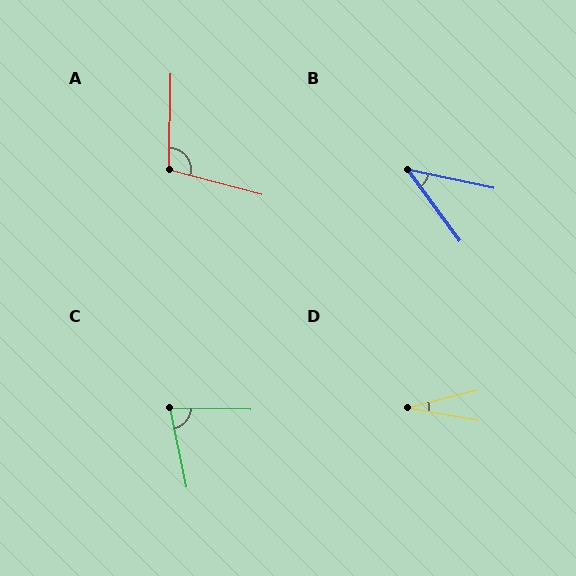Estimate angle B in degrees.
Approximately 41 degrees.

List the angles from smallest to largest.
D (25°), B (41°), C (77°), A (104°).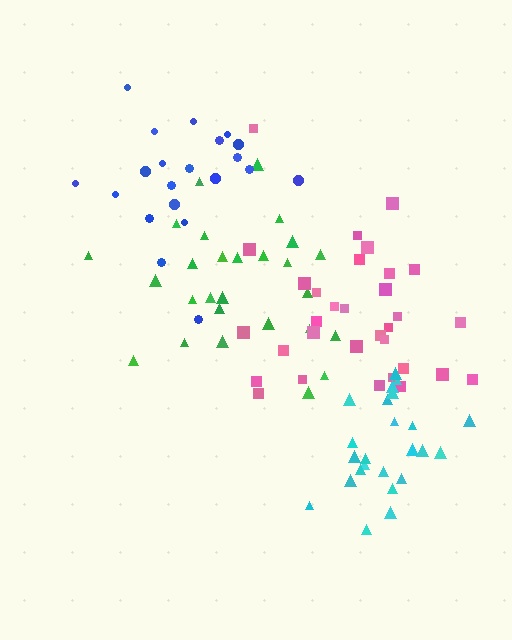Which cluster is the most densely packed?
Cyan.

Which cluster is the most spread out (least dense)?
Blue.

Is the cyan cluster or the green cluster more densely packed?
Cyan.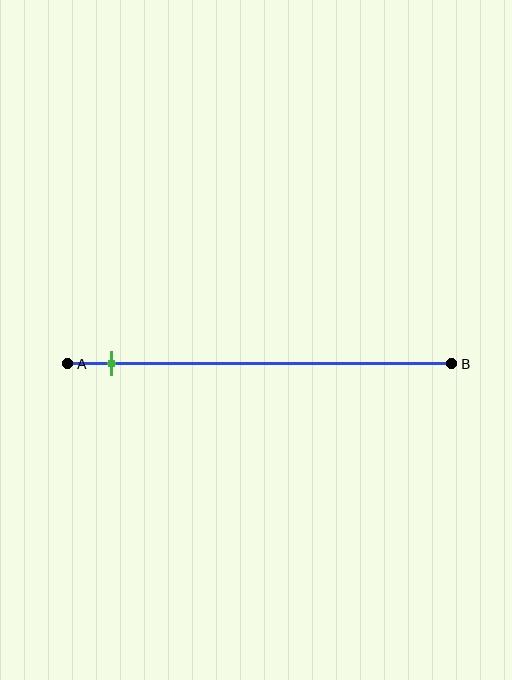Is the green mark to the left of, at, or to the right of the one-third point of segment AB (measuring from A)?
The green mark is to the left of the one-third point of segment AB.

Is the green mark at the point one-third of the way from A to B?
No, the mark is at about 10% from A, not at the 33% one-third point.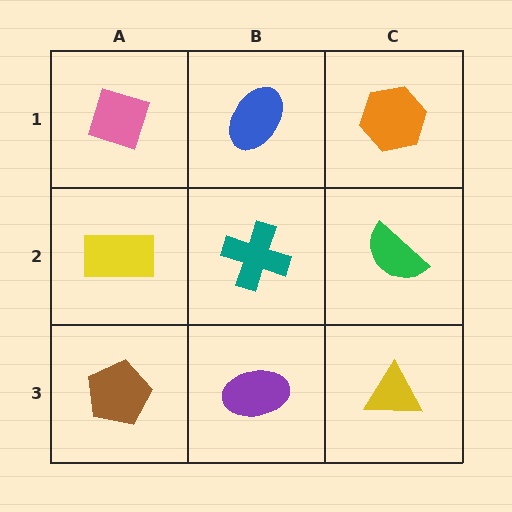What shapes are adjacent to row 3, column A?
A yellow rectangle (row 2, column A), a purple ellipse (row 3, column B).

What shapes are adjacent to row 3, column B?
A teal cross (row 2, column B), a brown pentagon (row 3, column A), a yellow triangle (row 3, column C).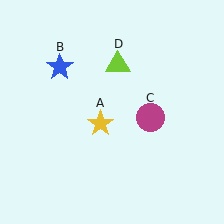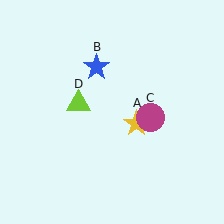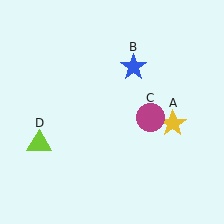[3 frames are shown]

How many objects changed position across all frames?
3 objects changed position: yellow star (object A), blue star (object B), lime triangle (object D).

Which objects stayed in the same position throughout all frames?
Magenta circle (object C) remained stationary.